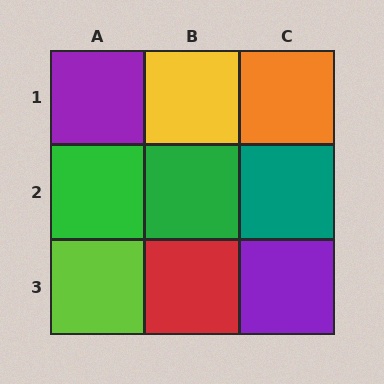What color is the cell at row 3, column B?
Red.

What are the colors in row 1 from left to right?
Purple, yellow, orange.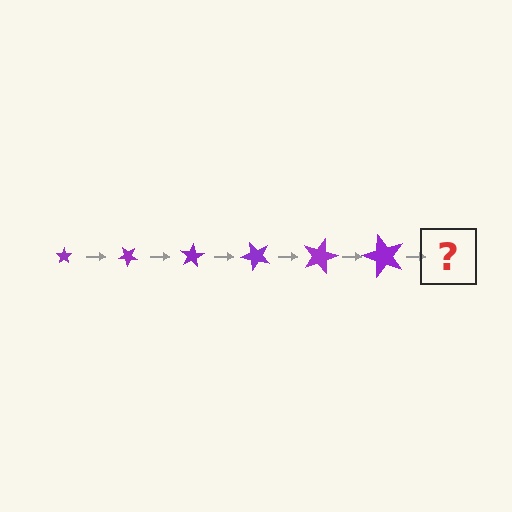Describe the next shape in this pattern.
It should be a star, larger than the previous one and rotated 240 degrees from the start.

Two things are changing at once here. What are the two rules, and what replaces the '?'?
The two rules are that the star grows larger each step and it rotates 40 degrees each step. The '?' should be a star, larger than the previous one and rotated 240 degrees from the start.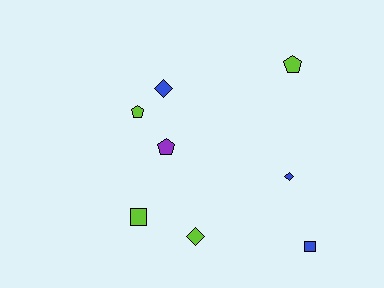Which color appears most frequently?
Lime, with 4 objects.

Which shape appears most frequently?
Pentagon, with 3 objects.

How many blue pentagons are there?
There are no blue pentagons.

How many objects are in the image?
There are 8 objects.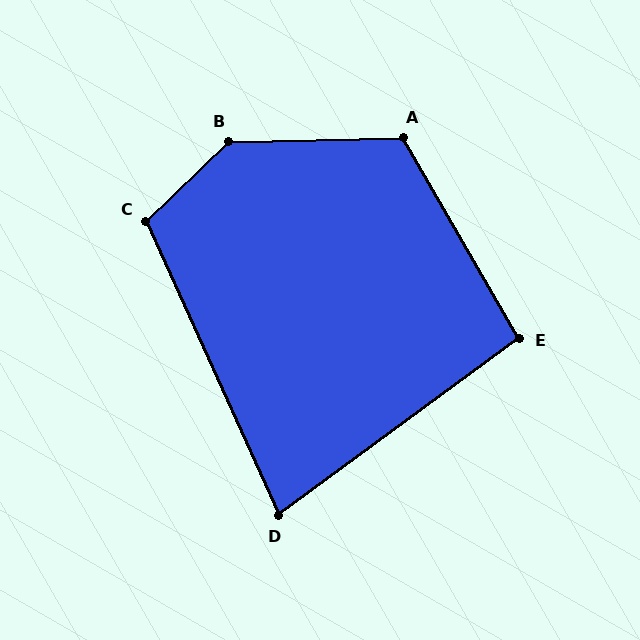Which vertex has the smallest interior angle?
D, at approximately 78 degrees.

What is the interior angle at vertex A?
Approximately 119 degrees (obtuse).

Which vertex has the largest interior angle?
B, at approximately 137 degrees.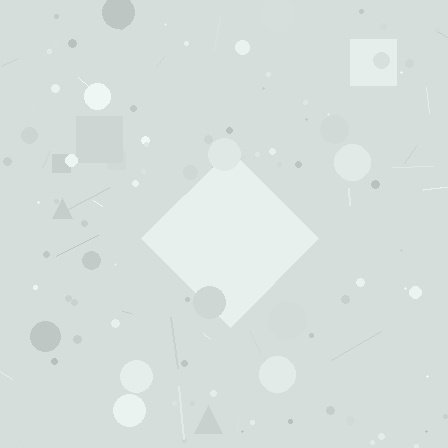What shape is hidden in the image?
A diamond is hidden in the image.